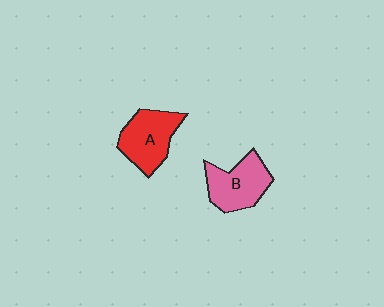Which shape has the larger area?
Shape A (red).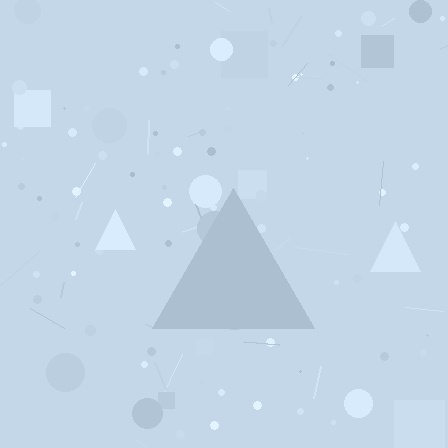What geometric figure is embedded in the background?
A triangle is embedded in the background.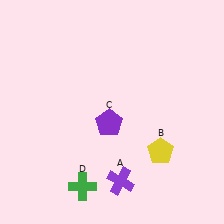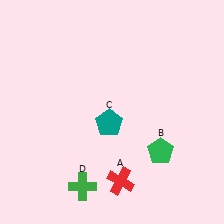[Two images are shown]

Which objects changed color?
A changed from purple to red. B changed from yellow to green. C changed from purple to teal.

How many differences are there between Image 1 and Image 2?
There are 3 differences between the two images.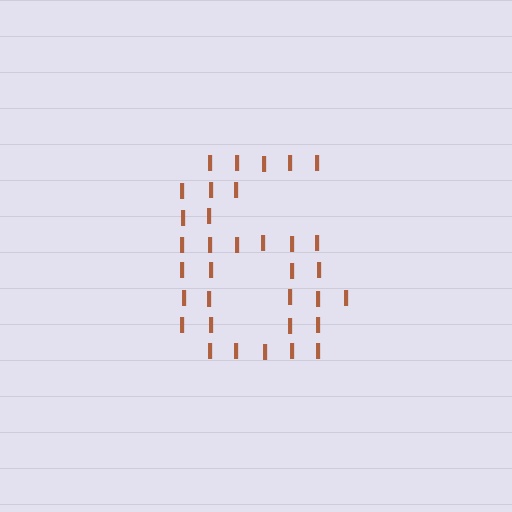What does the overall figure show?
The overall figure shows the digit 6.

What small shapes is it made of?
It is made of small letter I's.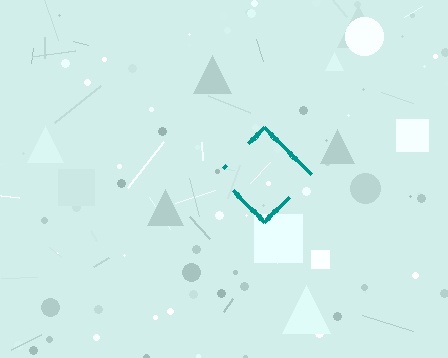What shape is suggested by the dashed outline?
The dashed outline suggests a diamond.